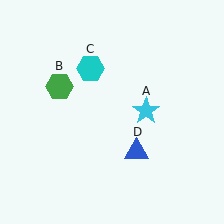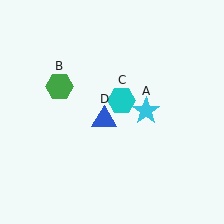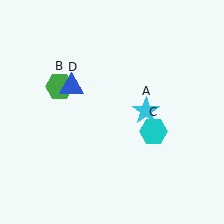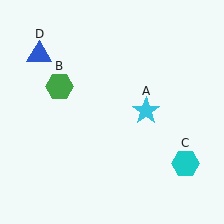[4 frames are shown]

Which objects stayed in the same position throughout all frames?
Cyan star (object A) and green hexagon (object B) remained stationary.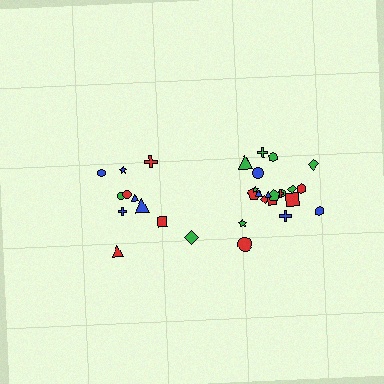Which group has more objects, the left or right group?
The right group.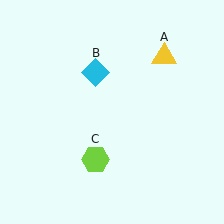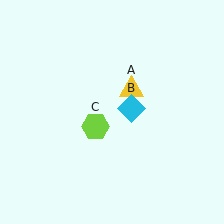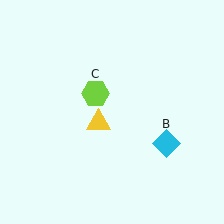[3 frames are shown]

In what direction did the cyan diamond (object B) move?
The cyan diamond (object B) moved down and to the right.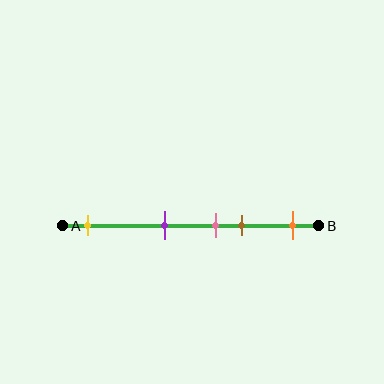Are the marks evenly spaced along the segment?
No, the marks are not evenly spaced.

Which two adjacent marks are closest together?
The pink and brown marks are the closest adjacent pair.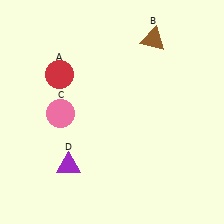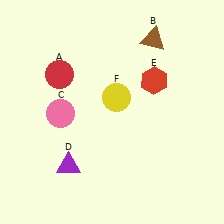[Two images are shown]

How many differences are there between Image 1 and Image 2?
There are 2 differences between the two images.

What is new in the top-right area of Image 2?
A yellow circle (F) was added in the top-right area of Image 2.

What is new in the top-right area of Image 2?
A red hexagon (E) was added in the top-right area of Image 2.